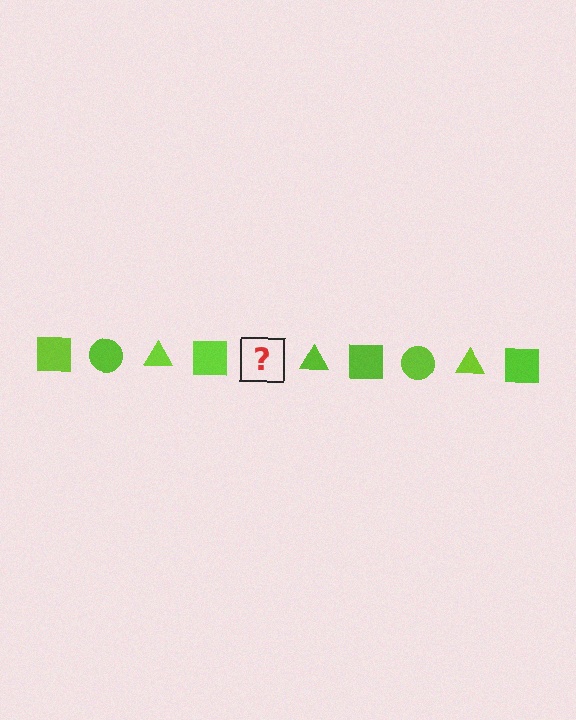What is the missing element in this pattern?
The missing element is a lime circle.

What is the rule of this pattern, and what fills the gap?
The rule is that the pattern cycles through square, circle, triangle shapes in lime. The gap should be filled with a lime circle.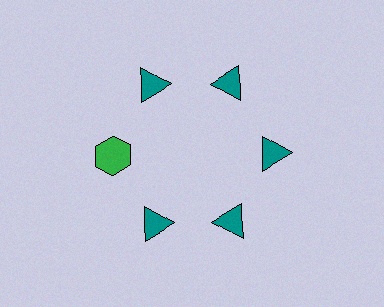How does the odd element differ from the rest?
It differs in both color (green instead of teal) and shape (hexagon instead of triangle).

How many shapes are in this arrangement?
There are 6 shapes arranged in a ring pattern.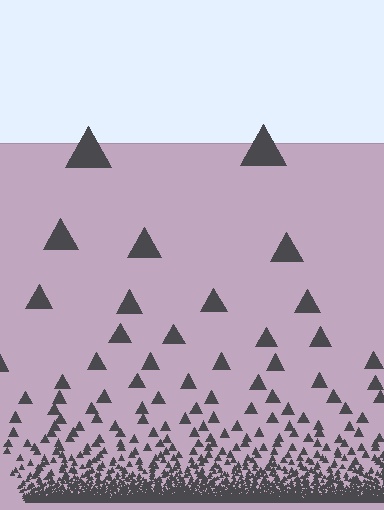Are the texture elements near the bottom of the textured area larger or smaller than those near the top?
Smaller. The gradient is inverted — elements near the bottom are smaller and denser.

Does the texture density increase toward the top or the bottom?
Density increases toward the bottom.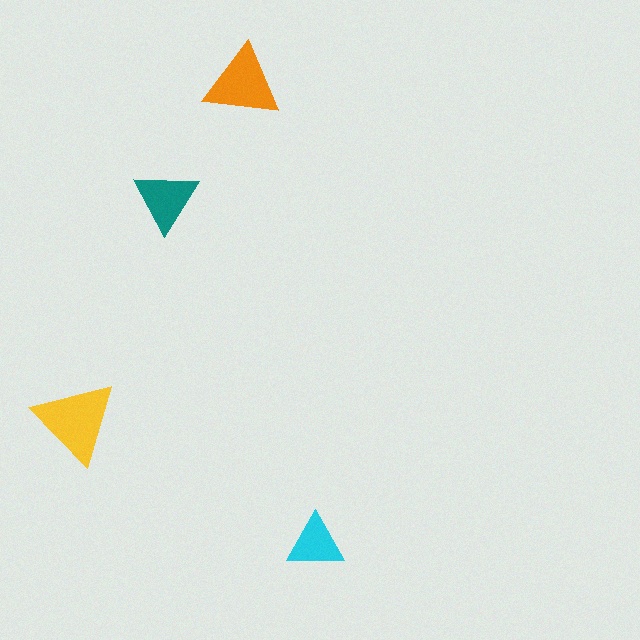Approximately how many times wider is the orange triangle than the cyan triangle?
About 1.5 times wider.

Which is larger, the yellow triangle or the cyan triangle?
The yellow one.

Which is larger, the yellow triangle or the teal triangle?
The yellow one.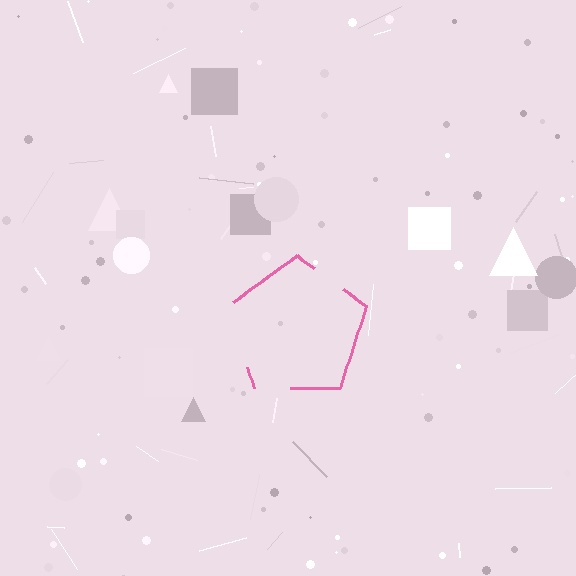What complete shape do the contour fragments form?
The contour fragments form a pentagon.